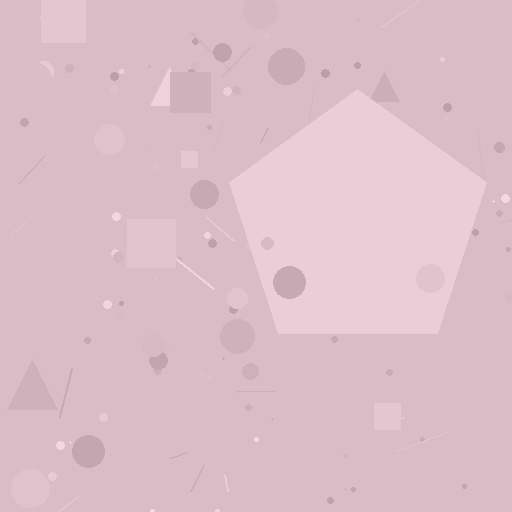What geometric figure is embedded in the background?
A pentagon is embedded in the background.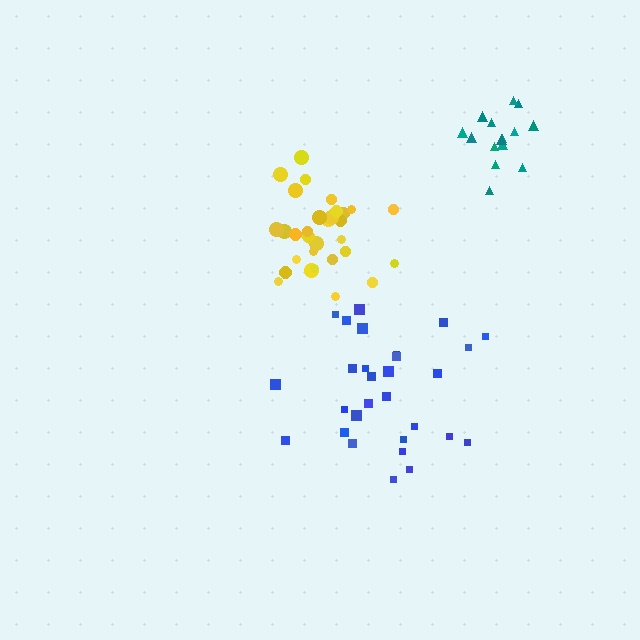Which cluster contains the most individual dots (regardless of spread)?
Yellow (33).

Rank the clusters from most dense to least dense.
yellow, teal, blue.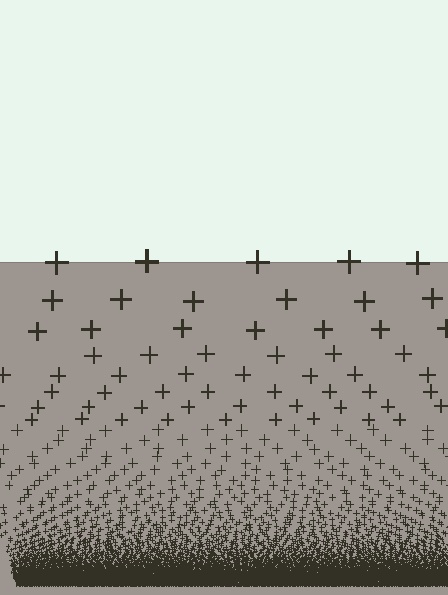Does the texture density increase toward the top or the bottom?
Density increases toward the bottom.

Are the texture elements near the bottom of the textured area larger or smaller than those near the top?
Smaller. The gradient is inverted — elements near the bottom are smaller and denser.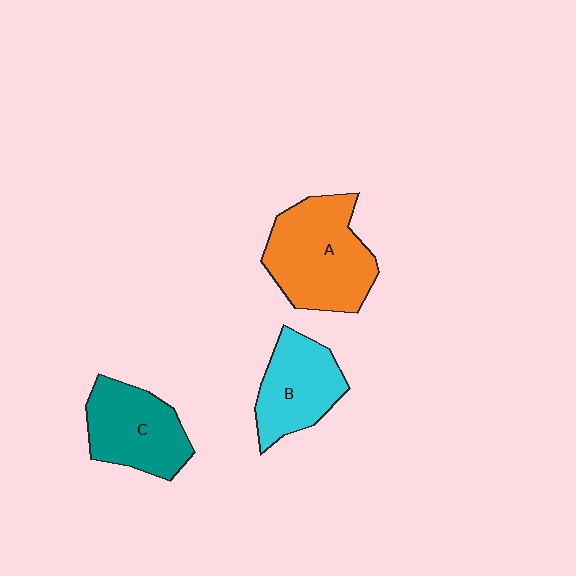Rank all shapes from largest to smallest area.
From largest to smallest: A (orange), C (teal), B (cyan).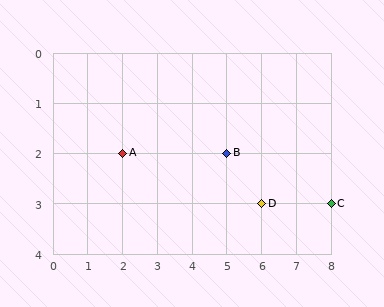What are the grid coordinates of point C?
Point C is at grid coordinates (8, 3).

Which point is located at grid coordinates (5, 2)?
Point B is at (5, 2).